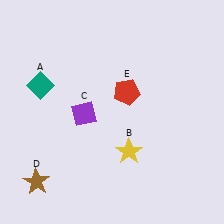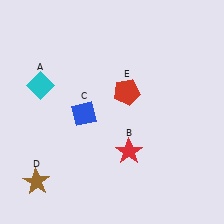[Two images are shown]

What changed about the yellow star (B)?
In Image 1, B is yellow. In Image 2, it changed to red.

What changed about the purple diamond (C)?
In Image 1, C is purple. In Image 2, it changed to blue.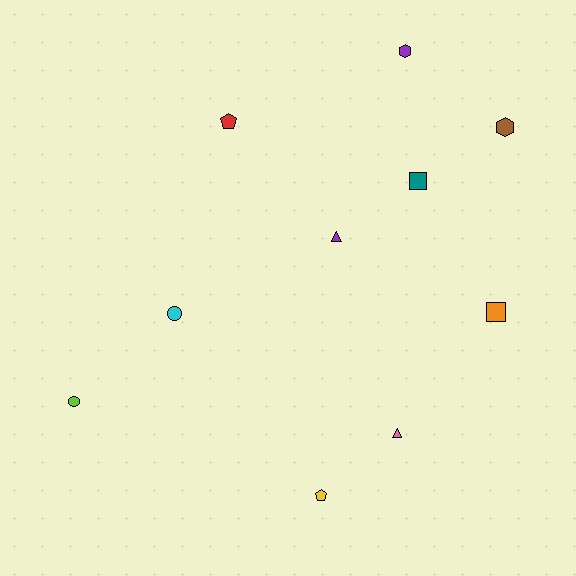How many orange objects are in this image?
There is 1 orange object.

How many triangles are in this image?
There are 2 triangles.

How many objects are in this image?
There are 10 objects.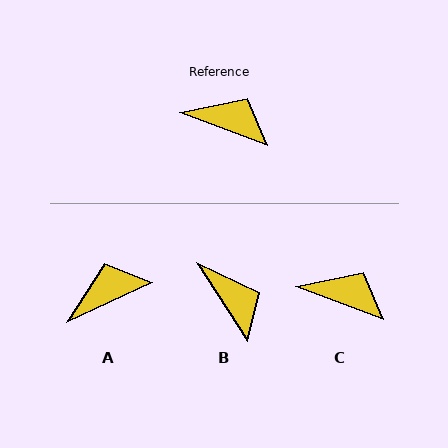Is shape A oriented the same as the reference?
No, it is off by about 45 degrees.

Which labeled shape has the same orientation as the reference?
C.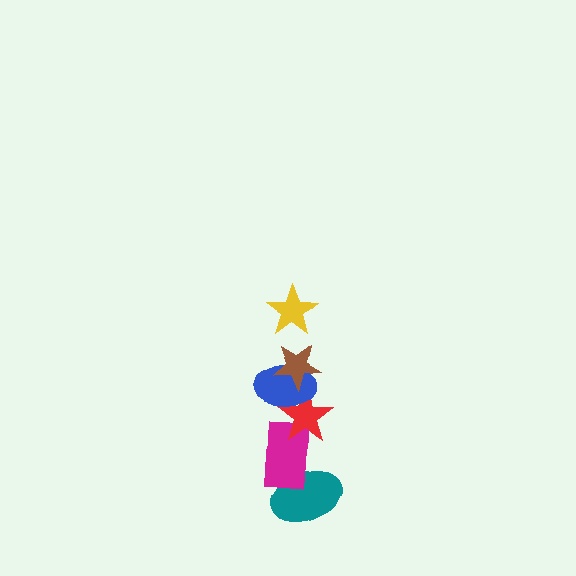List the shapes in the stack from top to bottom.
From top to bottom: the yellow star, the brown star, the blue ellipse, the red star, the magenta rectangle, the teal ellipse.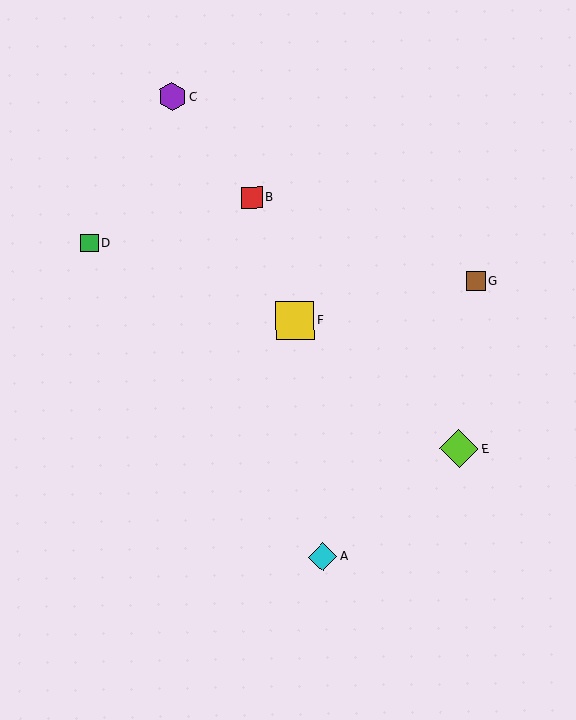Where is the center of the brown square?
The center of the brown square is at (476, 281).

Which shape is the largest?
The yellow square (labeled F) is the largest.